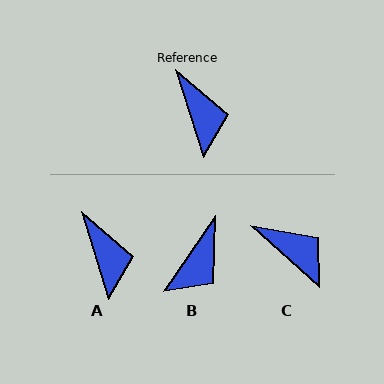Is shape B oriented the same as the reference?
No, it is off by about 51 degrees.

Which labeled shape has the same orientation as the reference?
A.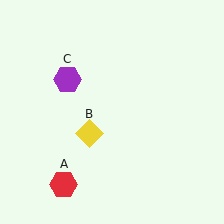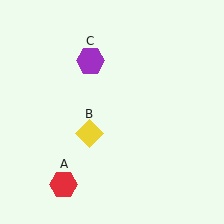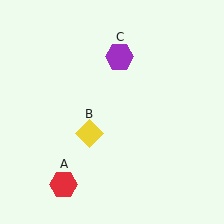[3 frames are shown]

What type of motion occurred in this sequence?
The purple hexagon (object C) rotated clockwise around the center of the scene.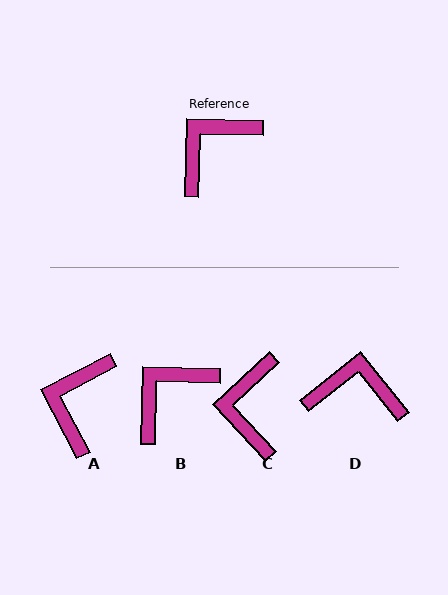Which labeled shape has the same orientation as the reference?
B.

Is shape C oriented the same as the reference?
No, it is off by about 45 degrees.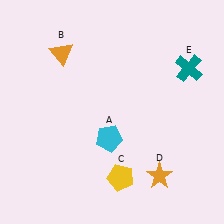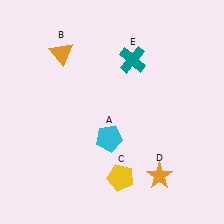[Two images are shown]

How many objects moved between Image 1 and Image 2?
1 object moved between the two images.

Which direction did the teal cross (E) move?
The teal cross (E) moved left.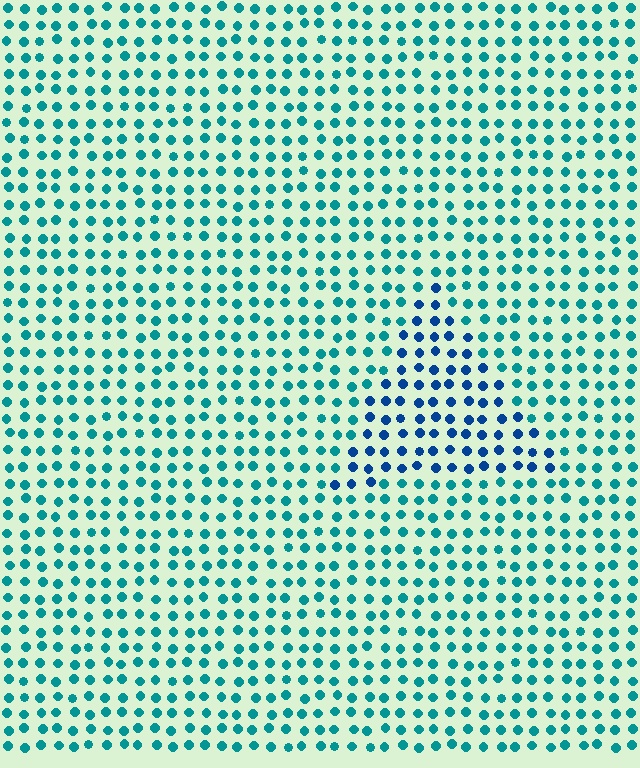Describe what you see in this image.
The image is filled with small teal elements in a uniform arrangement. A triangle-shaped region is visible where the elements are tinted to a slightly different hue, forming a subtle color boundary.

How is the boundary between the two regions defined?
The boundary is defined purely by a slight shift in hue (about 35 degrees). Spacing, size, and orientation are identical on both sides.